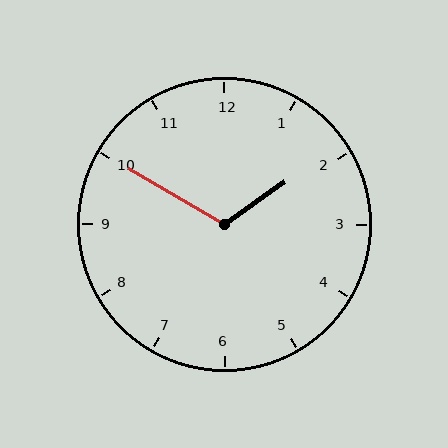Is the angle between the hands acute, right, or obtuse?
It is obtuse.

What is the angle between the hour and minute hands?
Approximately 115 degrees.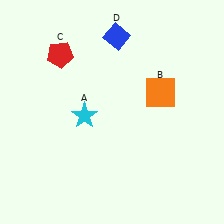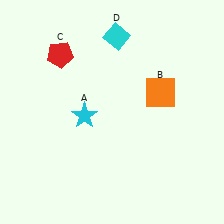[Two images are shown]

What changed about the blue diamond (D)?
In Image 1, D is blue. In Image 2, it changed to cyan.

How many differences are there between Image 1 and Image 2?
There is 1 difference between the two images.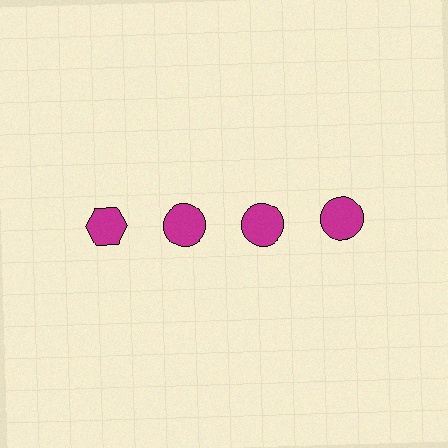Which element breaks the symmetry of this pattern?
The magenta hexagon in the top row, leftmost column breaks the symmetry. All other shapes are magenta circles.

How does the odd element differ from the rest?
It has a different shape: hexagon instead of circle.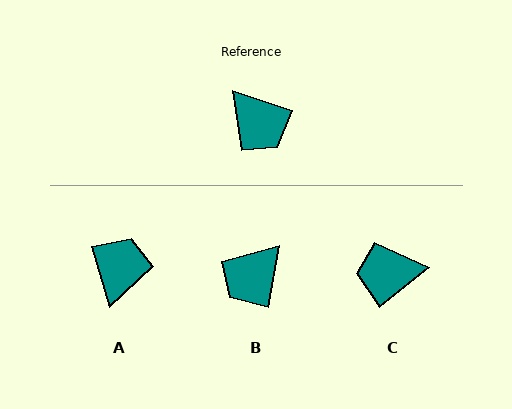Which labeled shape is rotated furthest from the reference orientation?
A, about 124 degrees away.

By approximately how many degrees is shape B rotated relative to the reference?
Approximately 83 degrees clockwise.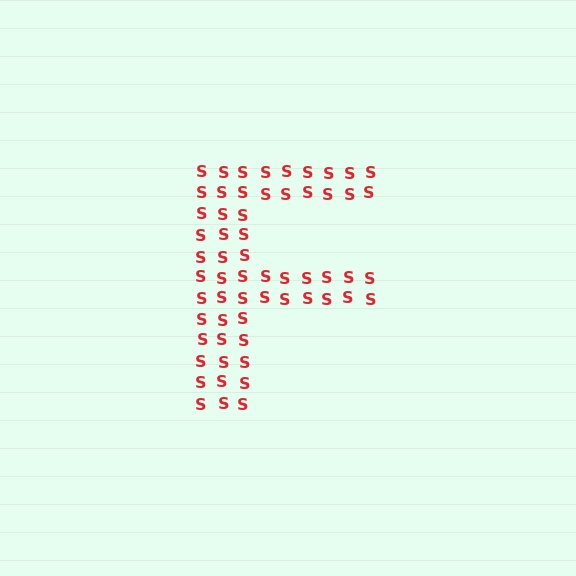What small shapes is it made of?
It is made of small letter S's.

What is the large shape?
The large shape is the letter F.